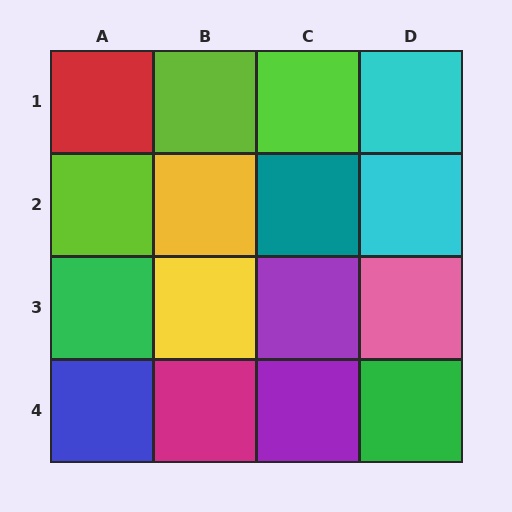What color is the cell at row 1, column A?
Red.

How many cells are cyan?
2 cells are cyan.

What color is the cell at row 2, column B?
Yellow.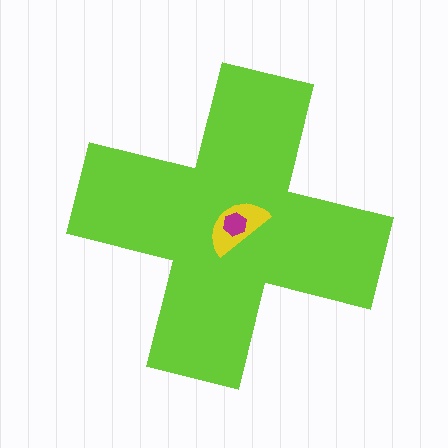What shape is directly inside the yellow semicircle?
The magenta hexagon.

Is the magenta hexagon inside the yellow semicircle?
Yes.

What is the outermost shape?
The lime cross.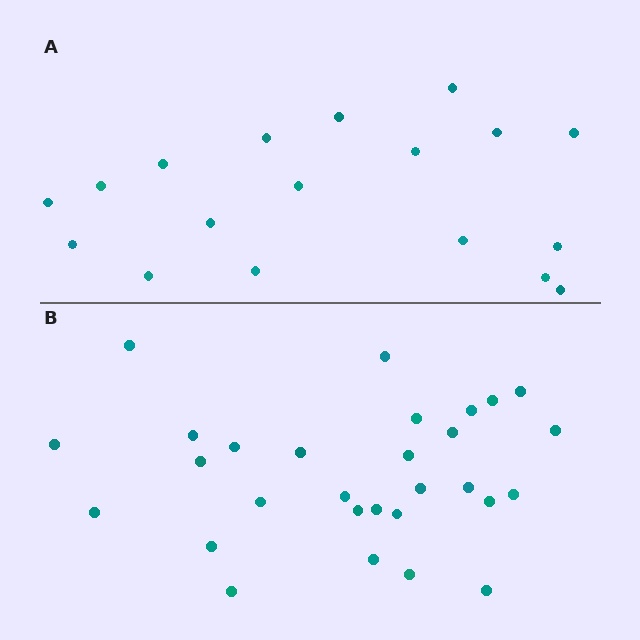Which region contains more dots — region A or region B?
Region B (the bottom region) has more dots.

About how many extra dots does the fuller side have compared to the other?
Region B has roughly 12 or so more dots than region A.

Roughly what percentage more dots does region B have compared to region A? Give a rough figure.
About 60% more.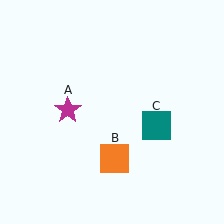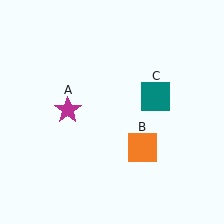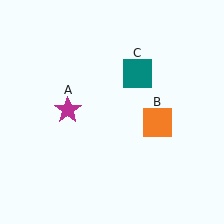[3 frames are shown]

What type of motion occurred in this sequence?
The orange square (object B), teal square (object C) rotated counterclockwise around the center of the scene.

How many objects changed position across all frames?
2 objects changed position: orange square (object B), teal square (object C).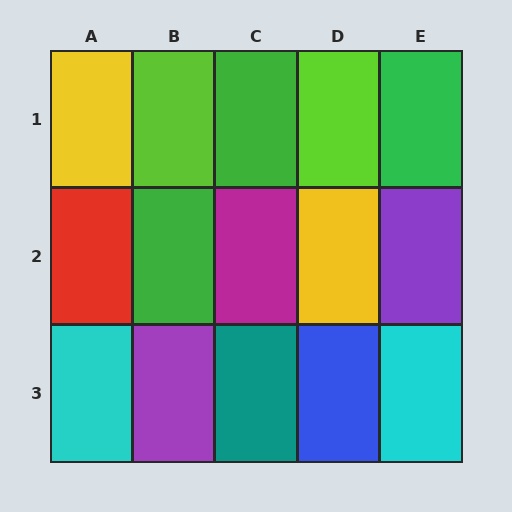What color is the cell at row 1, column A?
Yellow.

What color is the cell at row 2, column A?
Red.